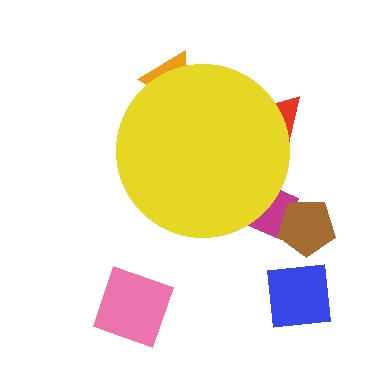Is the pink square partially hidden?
No, the pink square is fully visible.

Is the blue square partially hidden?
No, the blue square is fully visible.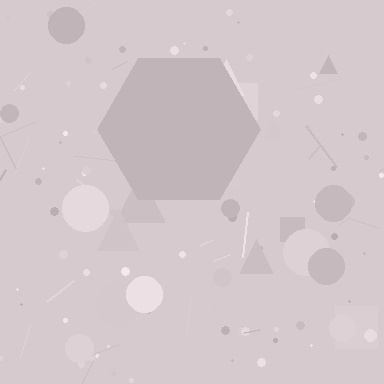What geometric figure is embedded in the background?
A hexagon is embedded in the background.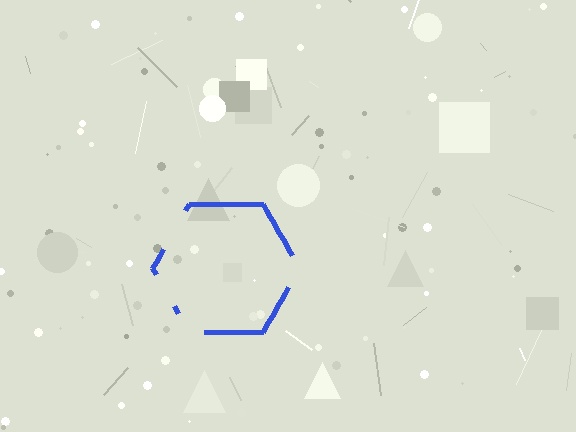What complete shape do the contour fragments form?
The contour fragments form a hexagon.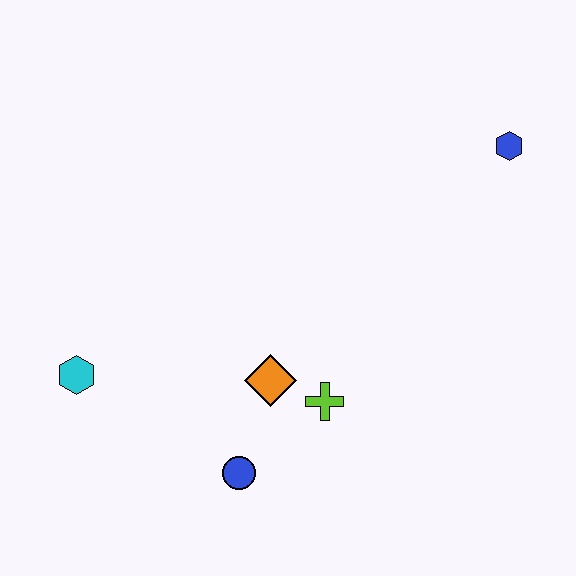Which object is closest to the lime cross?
The orange diamond is closest to the lime cross.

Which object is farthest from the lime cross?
The blue hexagon is farthest from the lime cross.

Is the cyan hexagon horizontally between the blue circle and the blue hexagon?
No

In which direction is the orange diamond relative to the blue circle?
The orange diamond is above the blue circle.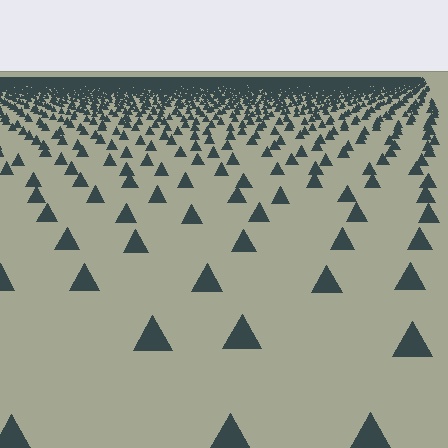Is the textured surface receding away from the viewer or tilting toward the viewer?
The surface is receding away from the viewer. Texture elements get smaller and denser toward the top.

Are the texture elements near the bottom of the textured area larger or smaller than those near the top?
Larger. Near the bottom, elements are closer to the viewer and appear at a bigger on-screen size.